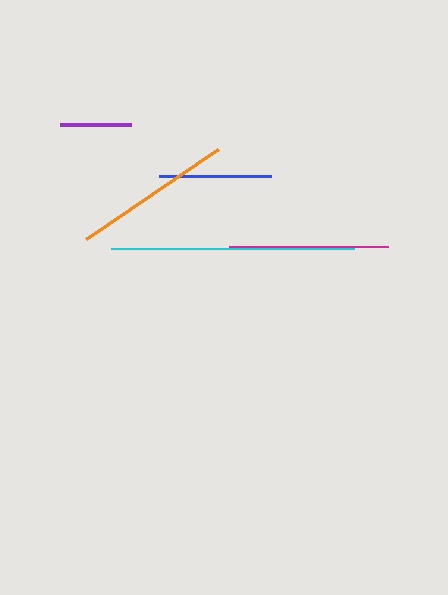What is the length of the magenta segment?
The magenta segment is approximately 159 pixels long.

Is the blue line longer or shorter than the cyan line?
The cyan line is longer than the blue line.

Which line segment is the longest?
The cyan line is the longest at approximately 244 pixels.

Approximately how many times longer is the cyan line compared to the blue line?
The cyan line is approximately 2.2 times the length of the blue line.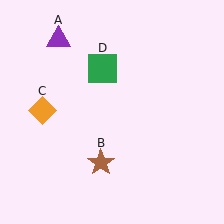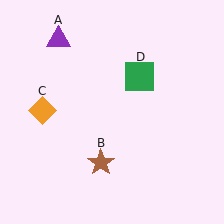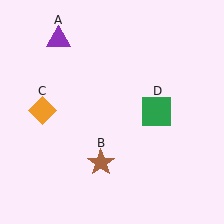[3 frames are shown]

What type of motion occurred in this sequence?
The green square (object D) rotated clockwise around the center of the scene.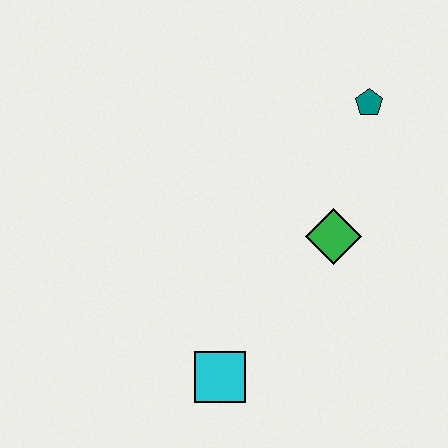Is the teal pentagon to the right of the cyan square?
Yes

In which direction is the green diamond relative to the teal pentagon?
The green diamond is below the teal pentagon.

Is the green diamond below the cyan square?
No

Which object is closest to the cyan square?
The green diamond is closest to the cyan square.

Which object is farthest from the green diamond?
The cyan square is farthest from the green diamond.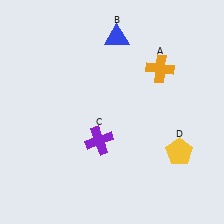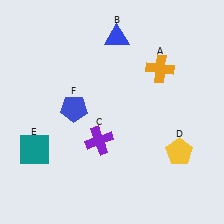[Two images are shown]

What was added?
A teal square (E), a blue pentagon (F) were added in Image 2.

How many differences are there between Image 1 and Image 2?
There are 2 differences between the two images.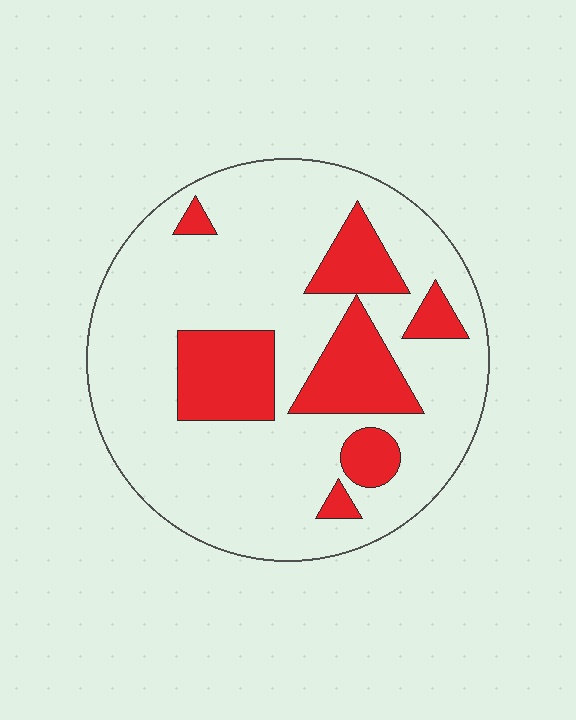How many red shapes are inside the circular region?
7.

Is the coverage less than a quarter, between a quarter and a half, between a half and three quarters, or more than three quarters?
Less than a quarter.